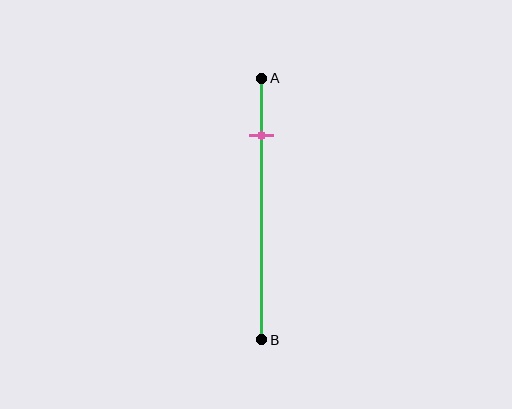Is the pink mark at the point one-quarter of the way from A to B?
No, the mark is at about 20% from A, not at the 25% one-quarter point.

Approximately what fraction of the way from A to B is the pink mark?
The pink mark is approximately 20% of the way from A to B.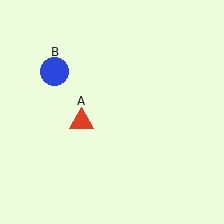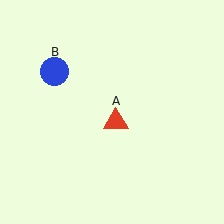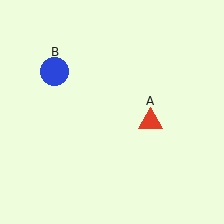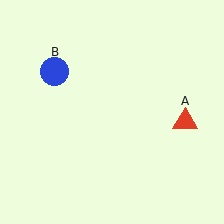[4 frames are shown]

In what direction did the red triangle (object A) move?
The red triangle (object A) moved right.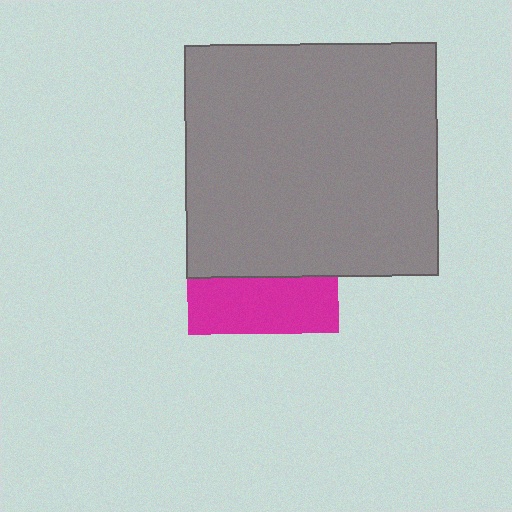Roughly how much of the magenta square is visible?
A small part of it is visible (roughly 37%).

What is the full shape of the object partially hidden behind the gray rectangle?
The partially hidden object is a magenta square.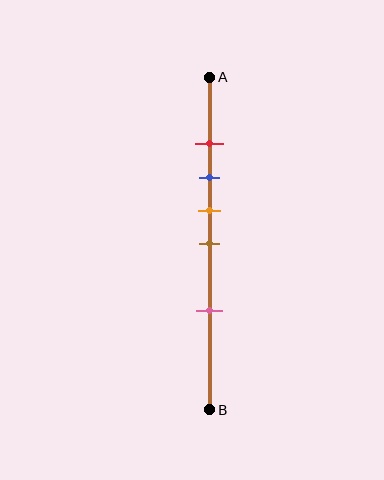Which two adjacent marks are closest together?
The red and blue marks are the closest adjacent pair.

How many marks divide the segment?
There are 5 marks dividing the segment.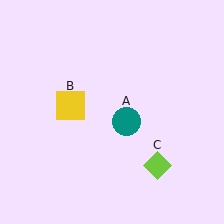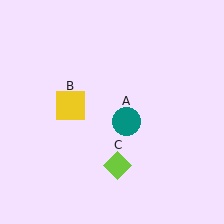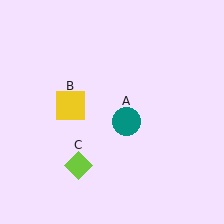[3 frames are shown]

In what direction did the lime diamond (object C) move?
The lime diamond (object C) moved left.